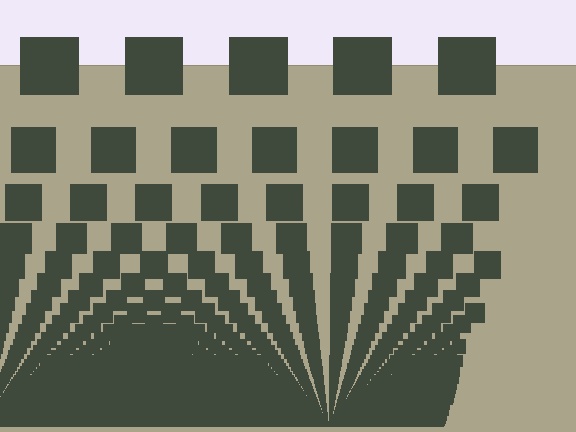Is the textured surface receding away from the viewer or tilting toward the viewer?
The surface appears to tilt toward the viewer. Texture elements get larger and sparser toward the top.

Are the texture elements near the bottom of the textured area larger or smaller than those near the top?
Smaller. The gradient is inverted — elements near the bottom are smaller and denser.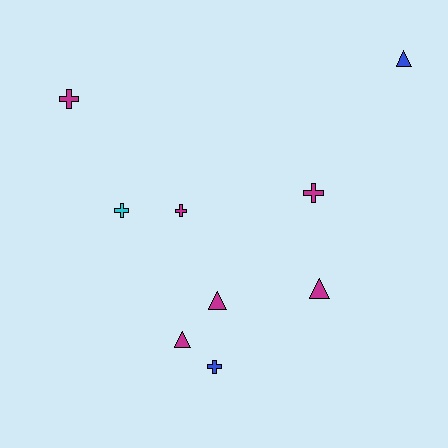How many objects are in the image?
There are 9 objects.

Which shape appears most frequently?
Cross, with 5 objects.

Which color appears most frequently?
Magenta, with 6 objects.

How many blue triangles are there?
There is 1 blue triangle.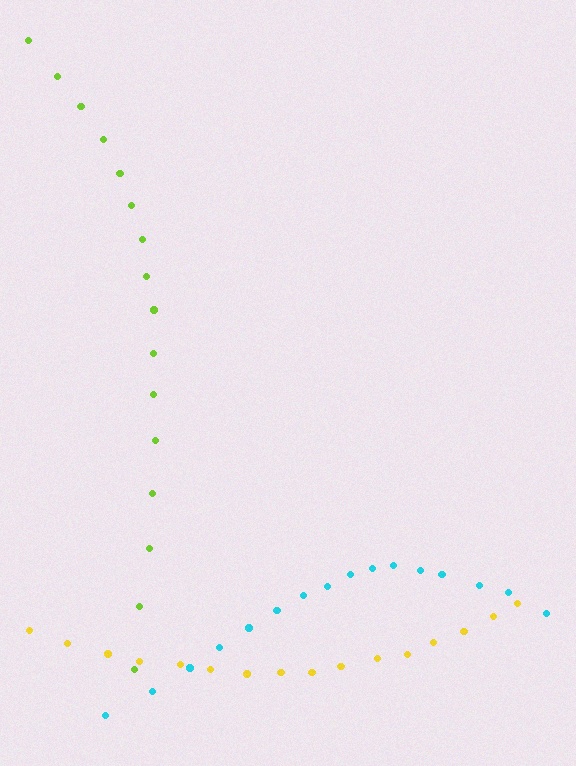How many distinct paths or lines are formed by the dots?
There are 3 distinct paths.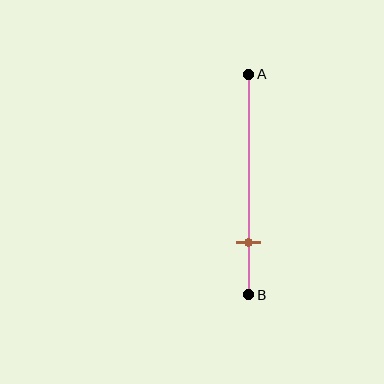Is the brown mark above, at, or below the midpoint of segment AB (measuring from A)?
The brown mark is below the midpoint of segment AB.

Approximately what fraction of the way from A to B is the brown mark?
The brown mark is approximately 75% of the way from A to B.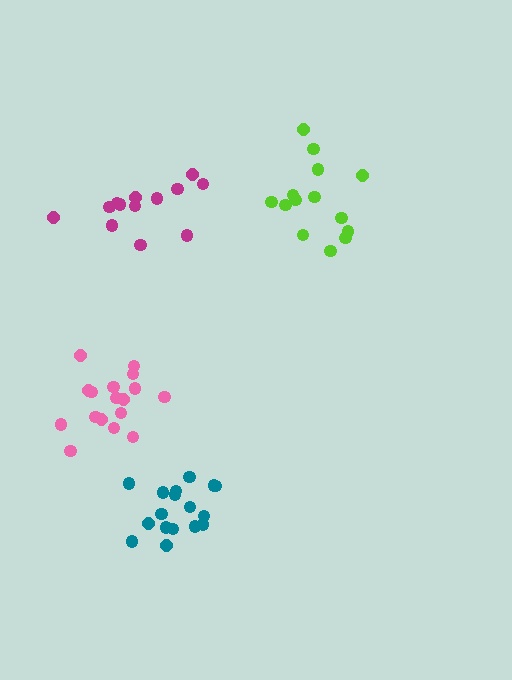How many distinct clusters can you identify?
There are 4 distinct clusters.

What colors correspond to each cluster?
The clusters are colored: magenta, teal, lime, pink.